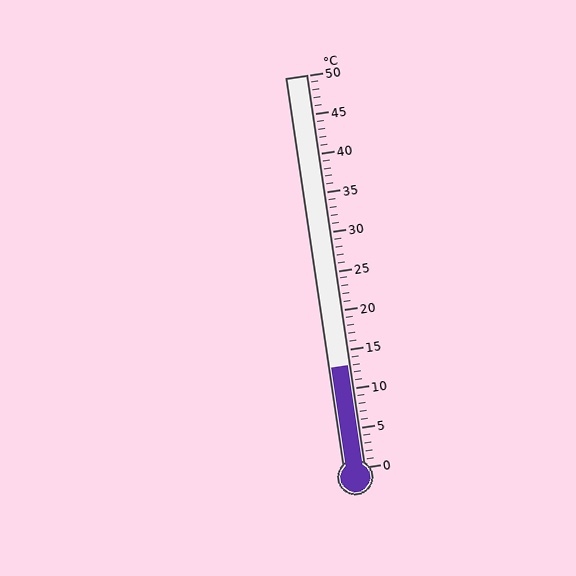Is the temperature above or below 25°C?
The temperature is below 25°C.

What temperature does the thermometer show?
The thermometer shows approximately 13°C.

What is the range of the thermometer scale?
The thermometer scale ranges from 0°C to 50°C.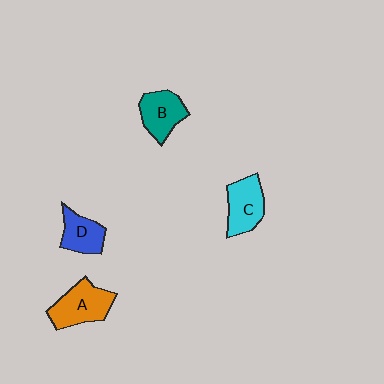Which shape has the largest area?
Shape A (orange).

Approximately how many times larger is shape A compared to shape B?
Approximately 1.2 times.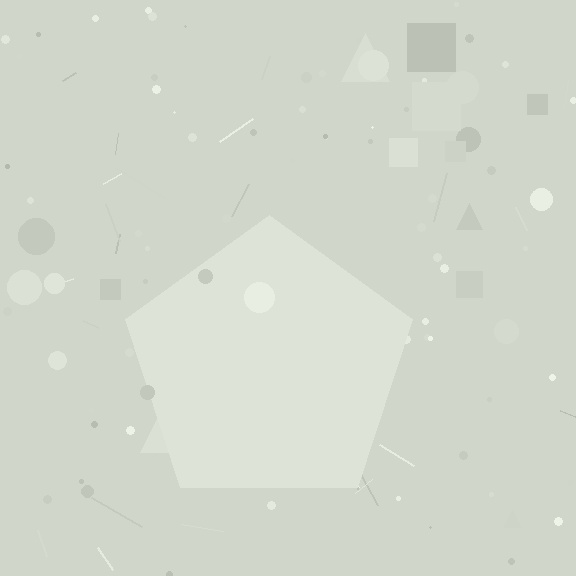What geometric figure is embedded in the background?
A pentagon is embedded in the background.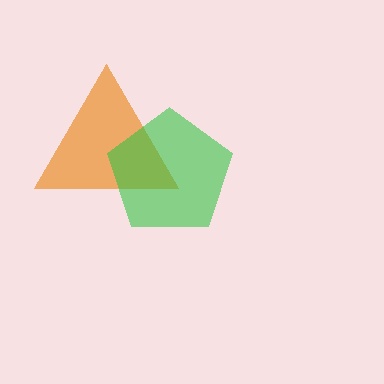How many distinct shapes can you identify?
There are 2 distinct shapes: an orange triangle, a green pentagon.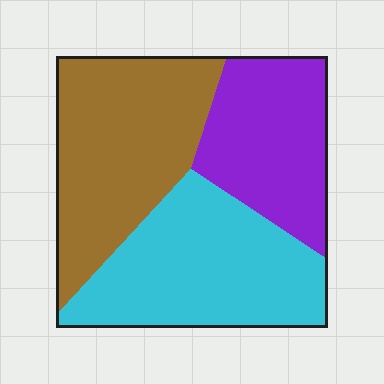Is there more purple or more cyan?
Cyan.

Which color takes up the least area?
Purple, at roughly 25%.